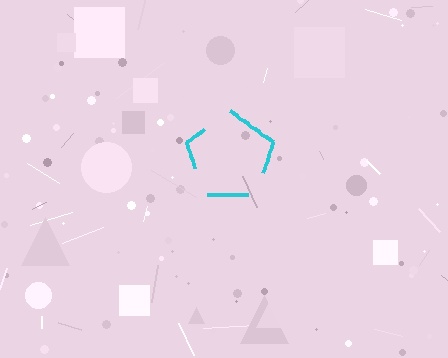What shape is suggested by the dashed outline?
The dashed outline suggests a pentagon.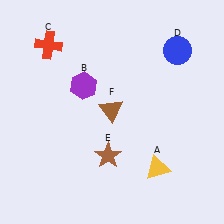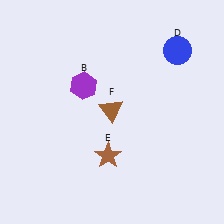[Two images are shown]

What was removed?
The yellow triangle (A), the red cross (C) were removed in Image 2.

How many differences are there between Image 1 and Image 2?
There are 2 differences between the two images.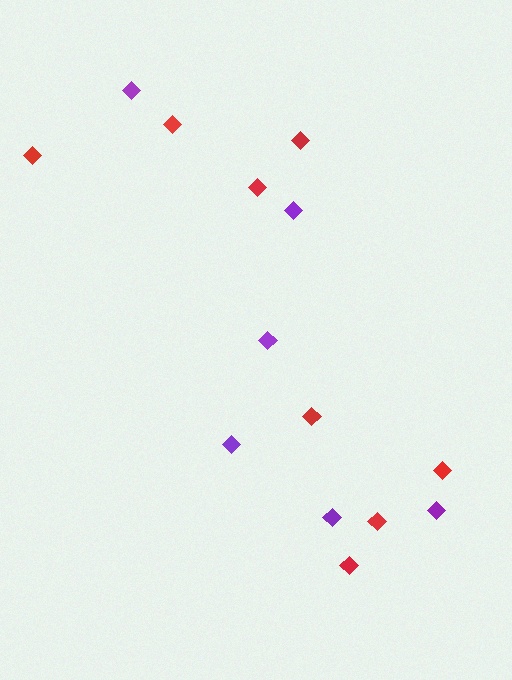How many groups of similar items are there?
There are 2 groups: one group of purple diamonds (6) and one group of red diamonds (8).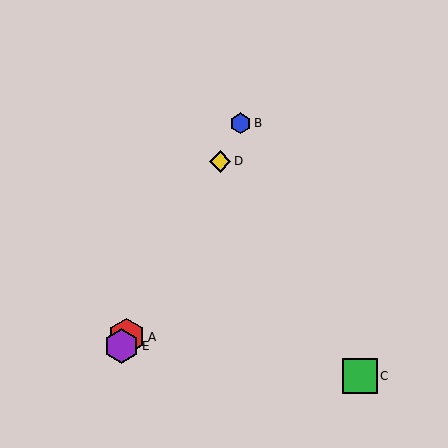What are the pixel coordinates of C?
Object C is at (360, 376).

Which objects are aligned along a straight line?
Objects A, B, D, E are aligned along a straight line.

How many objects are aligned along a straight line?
4 objects (A, B, D, E) are aligned along a straight line.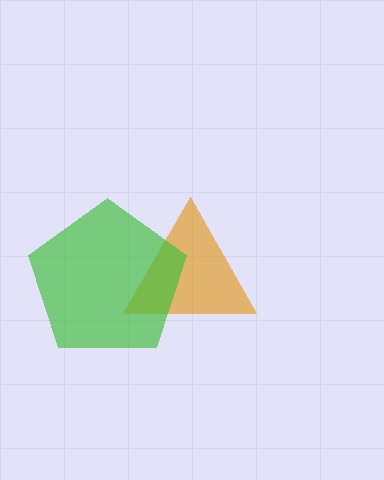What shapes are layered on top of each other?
The layered shapes are: an orange triangle, a green pentagon.